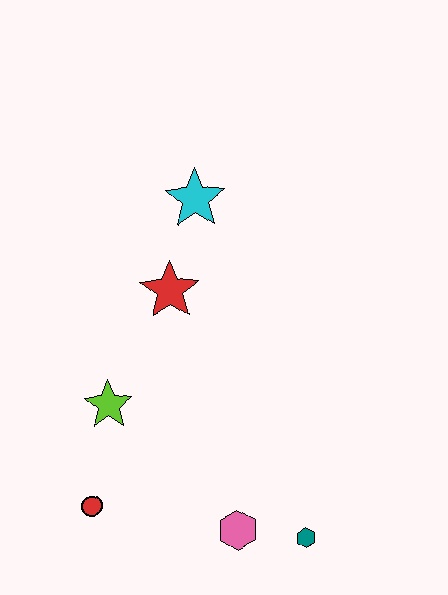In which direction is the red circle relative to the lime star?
The red circle is below the lime star.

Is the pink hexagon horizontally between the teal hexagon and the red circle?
Yes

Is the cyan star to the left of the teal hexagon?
Yes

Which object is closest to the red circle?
The lime star is closest to the red circle.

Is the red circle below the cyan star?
Yes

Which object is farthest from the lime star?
The teal hexagon is farthest from the lime star.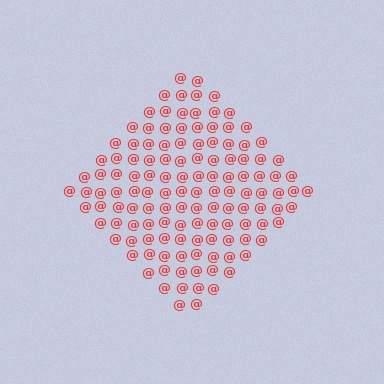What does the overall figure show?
The overall figure shows a diamond.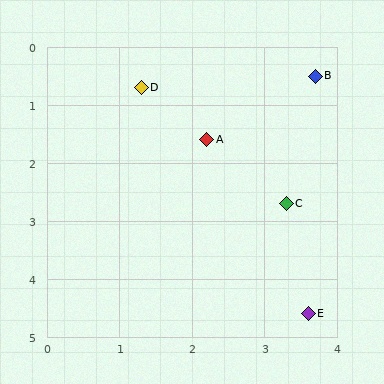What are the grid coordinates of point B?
Point B is at approximately (3.7, 0.5).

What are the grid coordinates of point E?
Point E is at approximately (3.6, 4.6).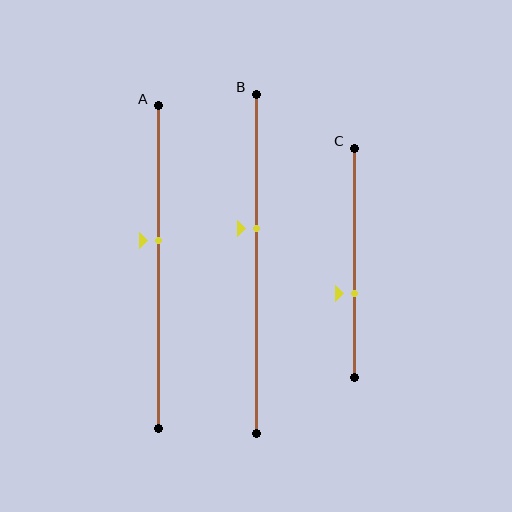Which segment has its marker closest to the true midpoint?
Segment A has its marker closest to the true midpoint.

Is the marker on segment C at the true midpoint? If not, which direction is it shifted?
No, the marker on segment C is shifted downward by about 13% of the segment length.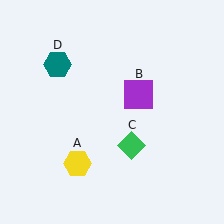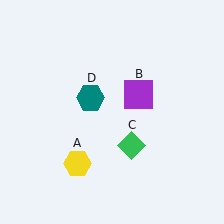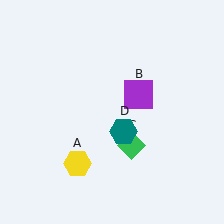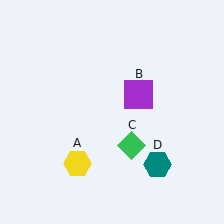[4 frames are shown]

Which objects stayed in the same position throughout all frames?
Yellow hexagon (object A) and purple square (object B) and green diamond (object C) remained stationary.